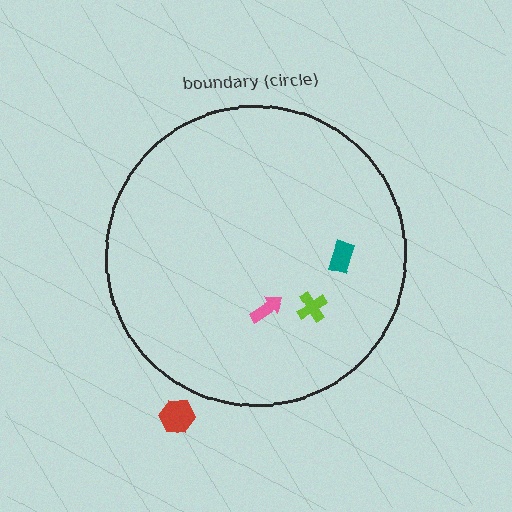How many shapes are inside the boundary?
3 inside, 1 outside.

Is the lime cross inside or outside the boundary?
Inside.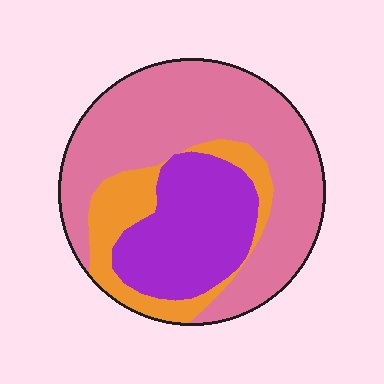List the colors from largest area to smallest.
From largest to smallest: pink, purple, orange.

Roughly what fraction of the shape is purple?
Purple takes up about one quarter (1/4) of the shape.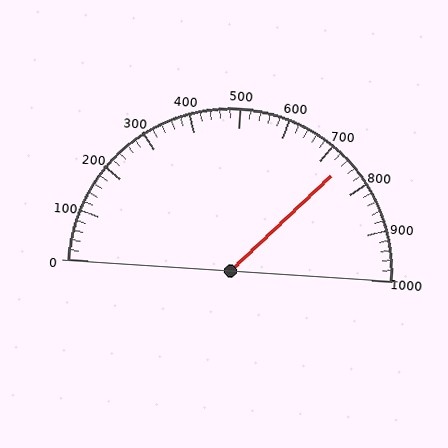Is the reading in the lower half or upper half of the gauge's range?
The reading is in the upper half of the range (0 to 1000).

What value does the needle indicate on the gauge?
The needle indicates approximately 740.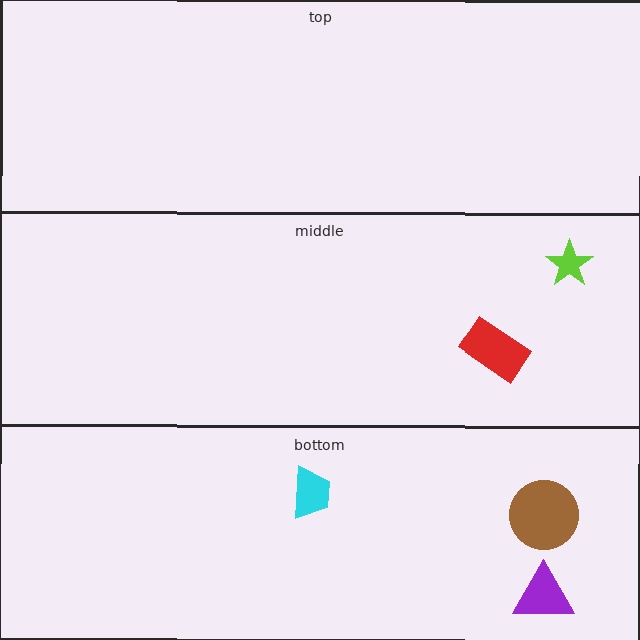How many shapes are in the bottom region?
3.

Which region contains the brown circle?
The bottom region.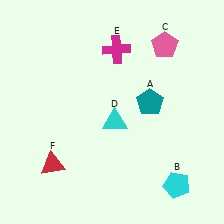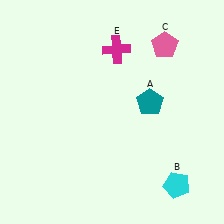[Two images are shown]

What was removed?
The red triangle (F), the cyan triangle (D) were removed in Image 2.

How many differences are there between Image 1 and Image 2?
There are 2 differences between the two images.